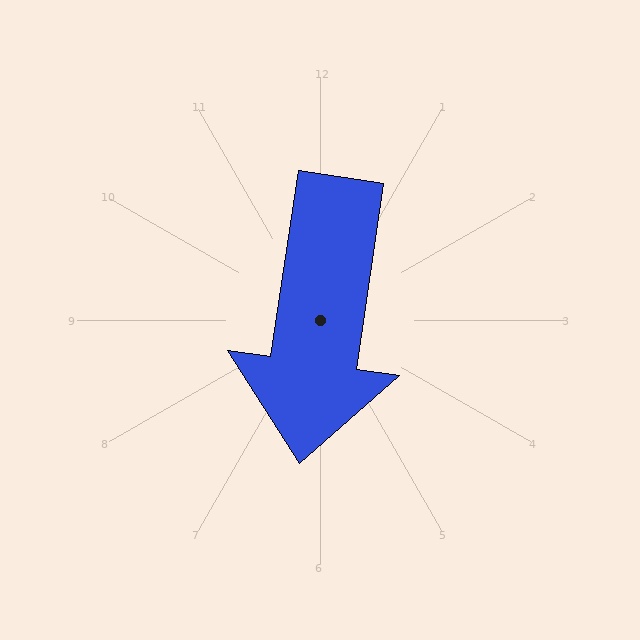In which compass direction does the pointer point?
South.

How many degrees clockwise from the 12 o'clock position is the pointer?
Approximately 188 degrees.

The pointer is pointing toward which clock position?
Roughly 6 o'clock.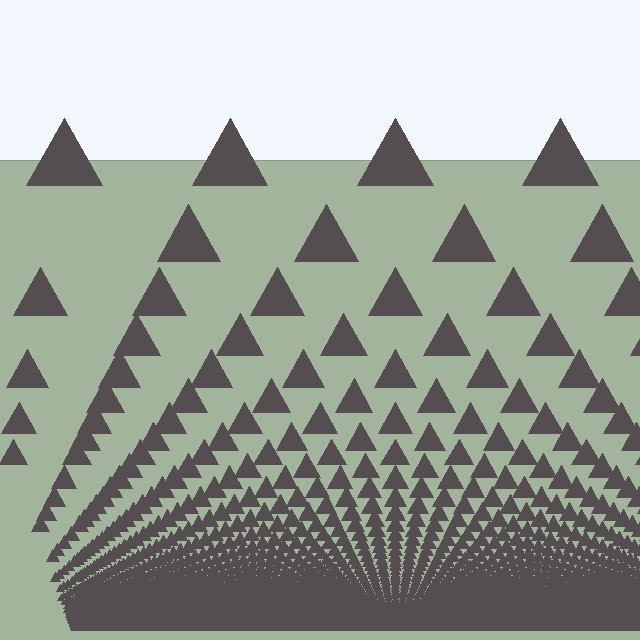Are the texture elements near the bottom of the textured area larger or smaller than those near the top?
Smaller. The gradient is inverted — elements near the bottom are smaller and denser.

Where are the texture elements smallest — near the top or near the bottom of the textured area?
Near the bottom.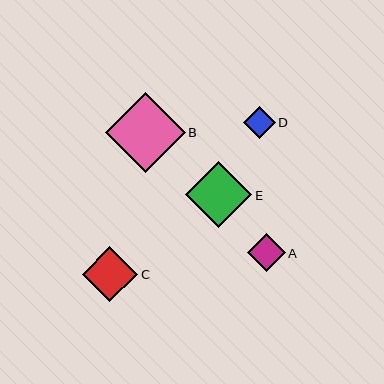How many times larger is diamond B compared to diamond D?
Diamond B is approximately 2.5 times the size of diamond D.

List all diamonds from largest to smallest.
From largest to smallest: B, E, C, A, D.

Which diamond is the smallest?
Diamond D is the smallest with a size of approximately 32 pixels.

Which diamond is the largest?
Diamond B is the largest with a size of approximately 80 pixels.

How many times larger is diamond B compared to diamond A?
Diamond B is approximately 2.1 times the size of diamond A.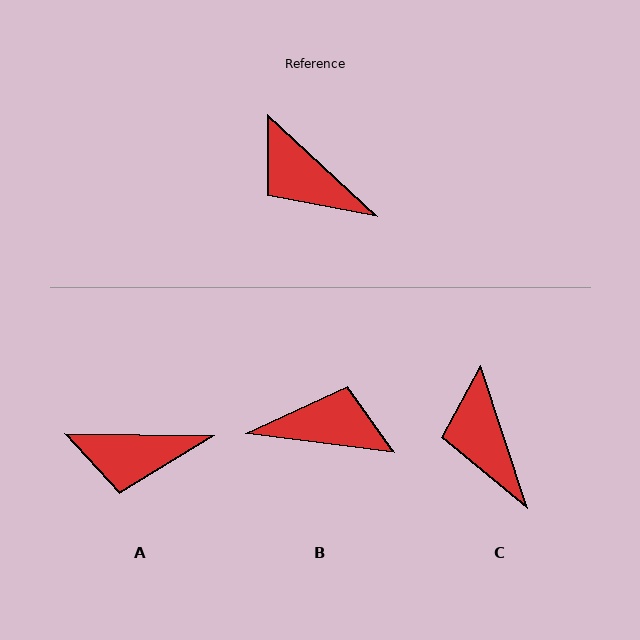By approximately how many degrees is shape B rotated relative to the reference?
Approximately 145 degrees clockwise.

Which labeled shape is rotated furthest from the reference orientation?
B, about 145 degrees away.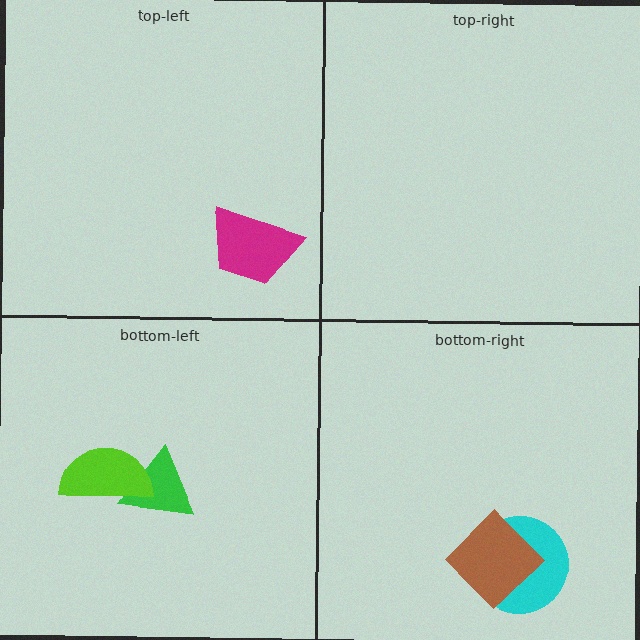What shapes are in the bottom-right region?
The cyan circle, the brown diamond.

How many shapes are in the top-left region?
1.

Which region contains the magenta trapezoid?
The top-left region.